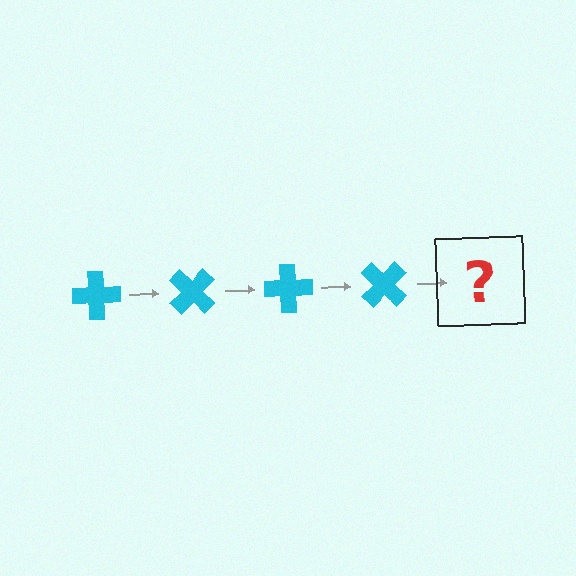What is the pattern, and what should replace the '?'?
The pattern is that the cross rotates 45 degrees each step. The '?' should be a cyan cross rotated 180 degrees.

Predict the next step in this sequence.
The next step is a cyan cross rotated 180 degrees.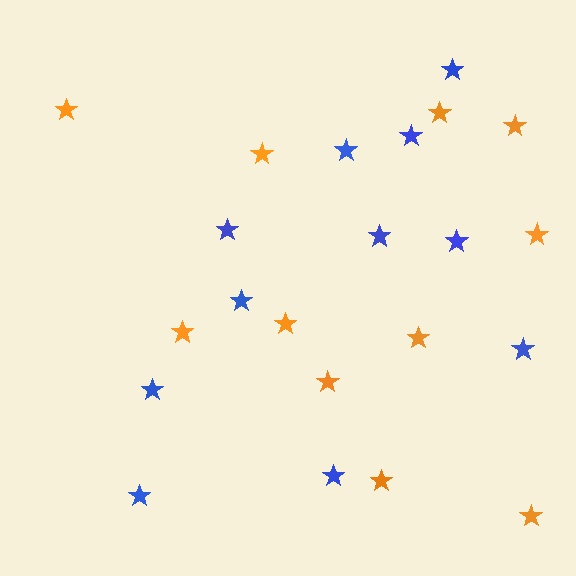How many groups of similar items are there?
There are 2 groups: one group of orange stars (11) and one group of blue stars (11).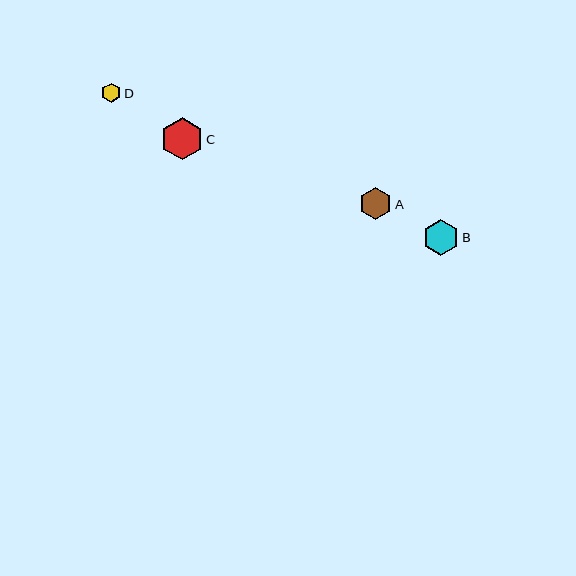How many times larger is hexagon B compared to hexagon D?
Hexagon B is approximately 1.9 times the size of hexagon D.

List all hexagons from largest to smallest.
From largest to smallest: C, B, A, D.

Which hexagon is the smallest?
Hexagon D is the smallest with a size of approximately 19 pixels.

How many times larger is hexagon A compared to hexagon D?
Hexagon A is approximately 1.7 times the size of hexagon D.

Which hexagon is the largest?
Hexagon C is the largest with a size of approximately 42 pixels.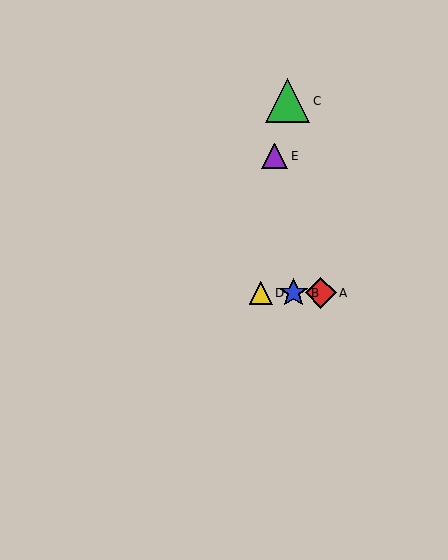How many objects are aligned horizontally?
3 objects (A, B, D) are aligned horizontally.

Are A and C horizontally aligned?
No, A is at y≈293 and C is at y≈101.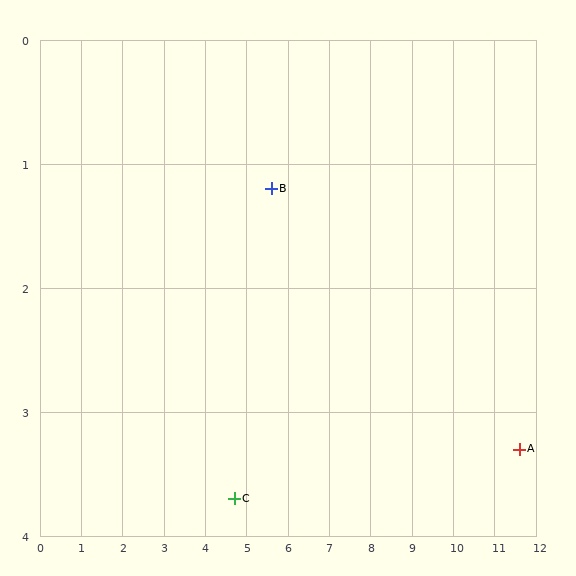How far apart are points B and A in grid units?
Points B and A are about 6.4 grid units apart.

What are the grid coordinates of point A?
Point A is at approximately (11.6, 3.3).